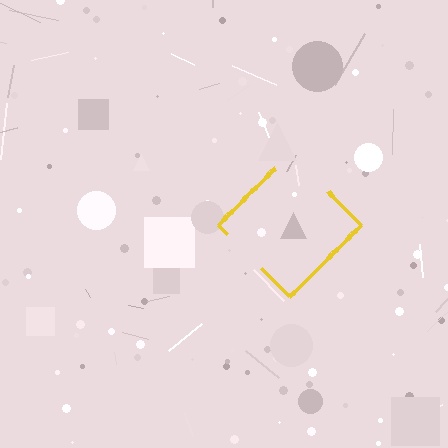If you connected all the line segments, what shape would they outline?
They would outline a diamond.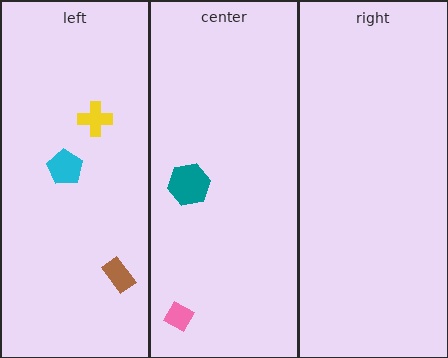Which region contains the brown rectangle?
The left region.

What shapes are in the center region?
The pink diamond, the teal hexagon.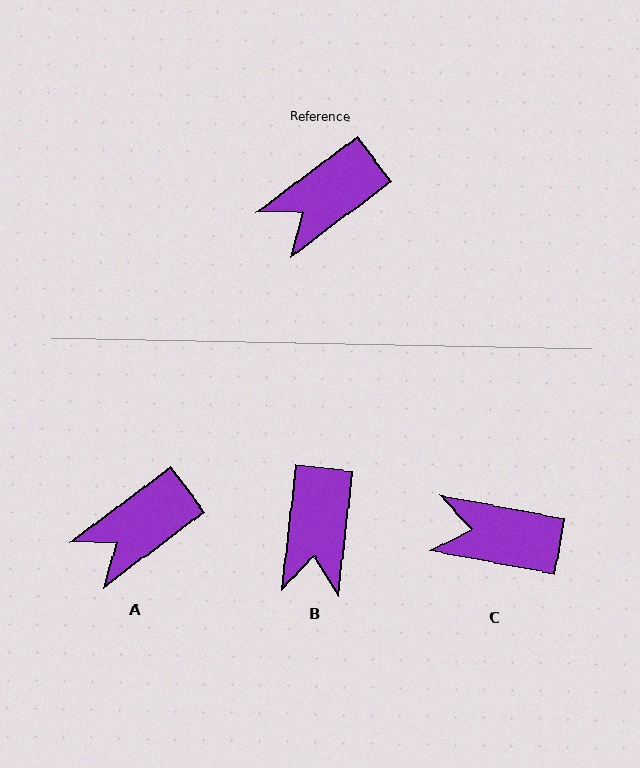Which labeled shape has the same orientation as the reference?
A.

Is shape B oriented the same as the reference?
No, it is off by about 47 degrees.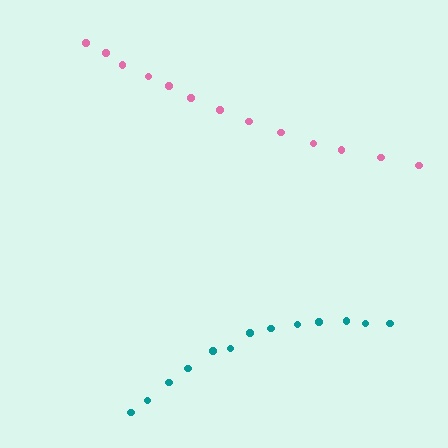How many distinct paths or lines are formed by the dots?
There are 2 distinct paths.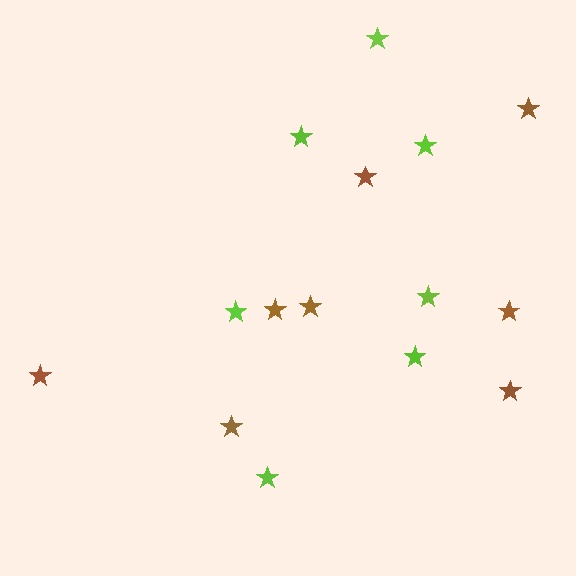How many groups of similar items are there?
There are 2 groups: one group of brown stars (8) and one group of lime stars (7).